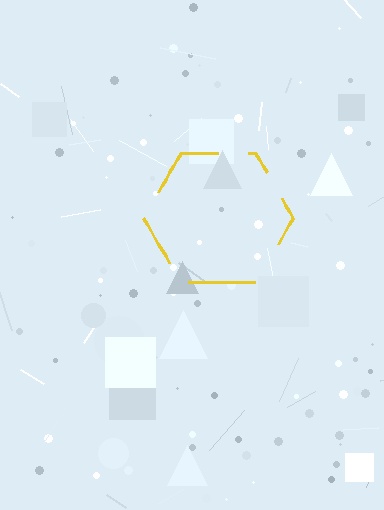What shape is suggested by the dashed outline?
The dashed outline suggests a hexagon.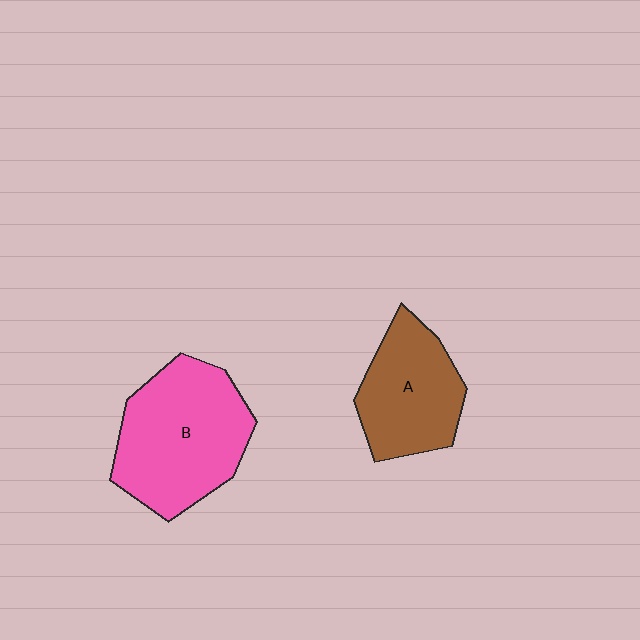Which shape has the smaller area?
Shape A (brown).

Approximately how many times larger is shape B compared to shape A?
Approximately 1.4 times.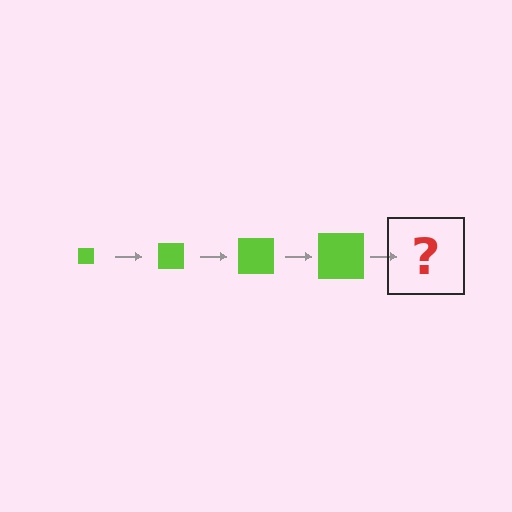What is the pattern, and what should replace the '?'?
The pattern is that the square gets progressively larger each step. The '?' should be a lime square, larger than the previous one.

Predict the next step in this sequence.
The next step is a lime square, larger than the previous one.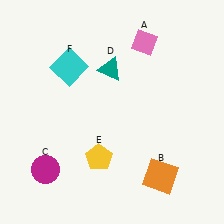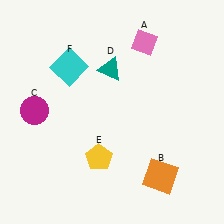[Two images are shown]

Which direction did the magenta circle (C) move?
The magenta circle (C) moved up.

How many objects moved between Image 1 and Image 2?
1 object moved between the two images.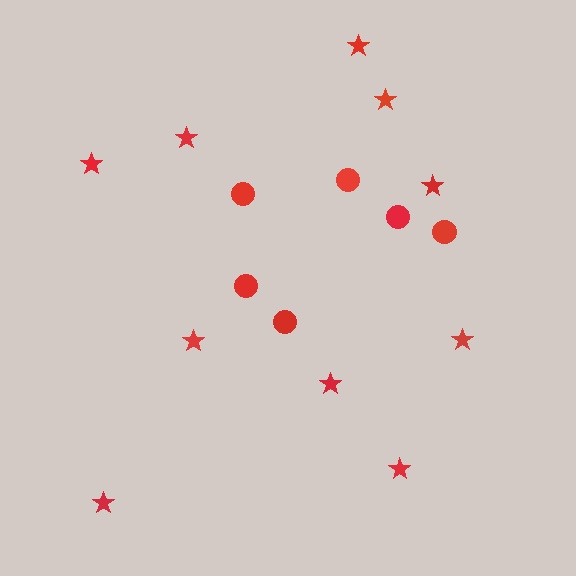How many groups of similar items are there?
There are 2 groups: one group of circles (6) and one group of stars (10).